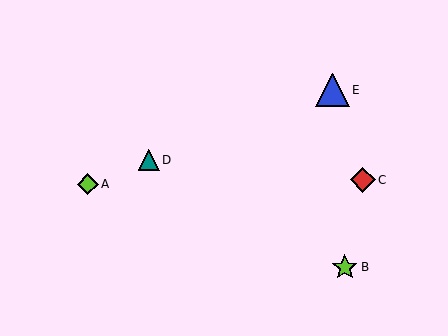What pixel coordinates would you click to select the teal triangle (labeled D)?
Click at (149, 160) to select the teal triangle D.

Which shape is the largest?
The blue triangle (labeled E) is the largest.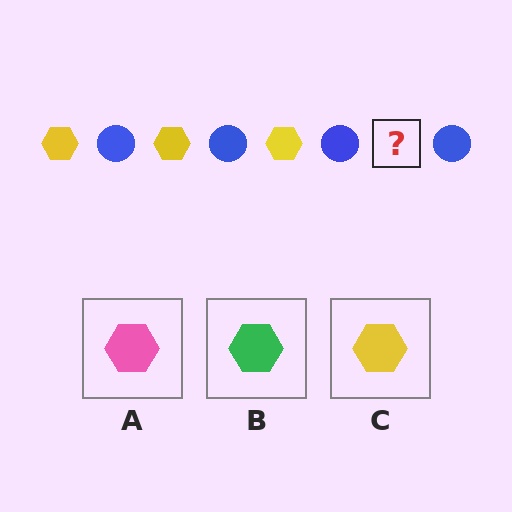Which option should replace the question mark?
Option C.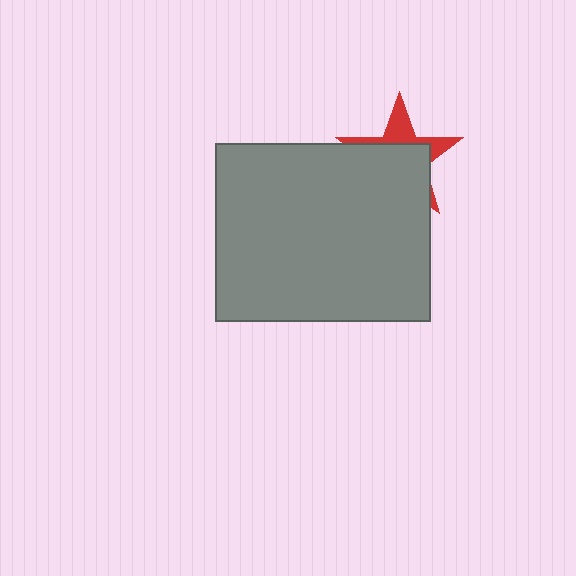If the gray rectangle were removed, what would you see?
You would see the complete red star.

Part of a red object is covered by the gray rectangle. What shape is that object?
It is a star.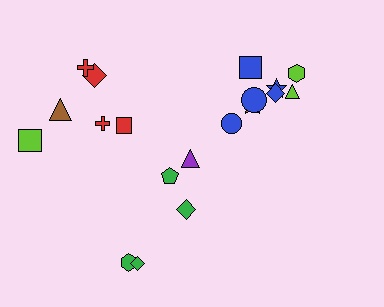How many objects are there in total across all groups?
There are 19 objects.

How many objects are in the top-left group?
There are 6 objects.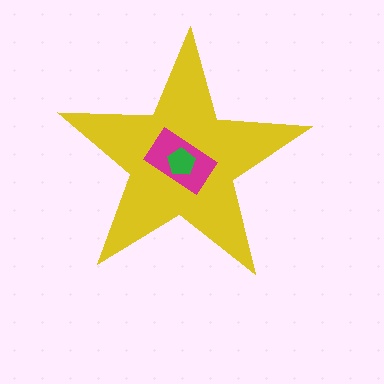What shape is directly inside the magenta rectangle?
The green pentagon.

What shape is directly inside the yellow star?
The magenta rectangle.